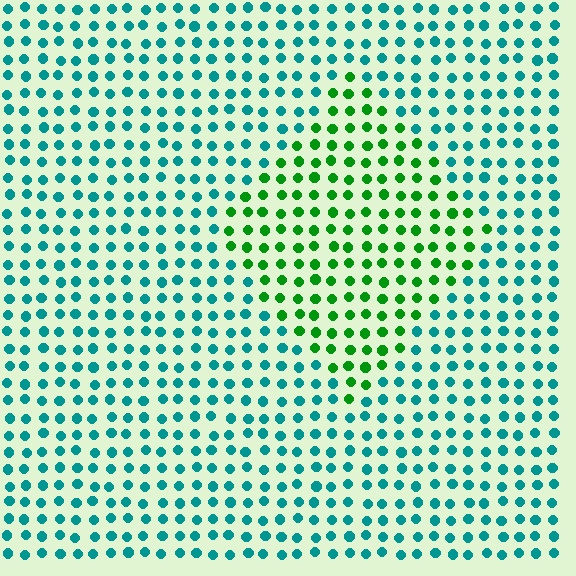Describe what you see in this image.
The image is filled with small teal elements in a uniform arrangement. A diamond-shaped region is visible where the elements are tinted to a slightly different hue, forming a subtle color boundary.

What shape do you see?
I see a diamond.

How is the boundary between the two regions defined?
The boundary is defined purely by a slight shift in hue (about 53 degrees). Spacing, size, and orientation are identical on both sides.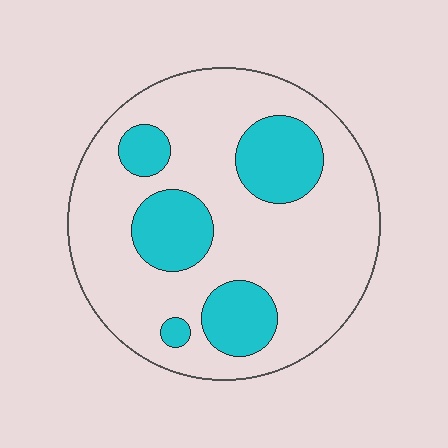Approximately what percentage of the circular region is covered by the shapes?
Approximately 25%.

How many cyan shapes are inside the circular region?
5.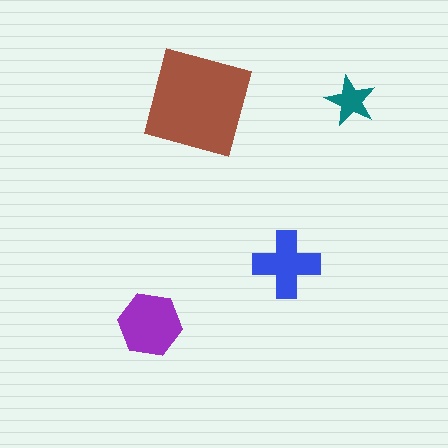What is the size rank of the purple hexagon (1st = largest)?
2nd.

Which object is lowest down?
The purple hexagon is bottommost.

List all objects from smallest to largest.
The teal star, the blue cross, the purple hexagon, the brown square.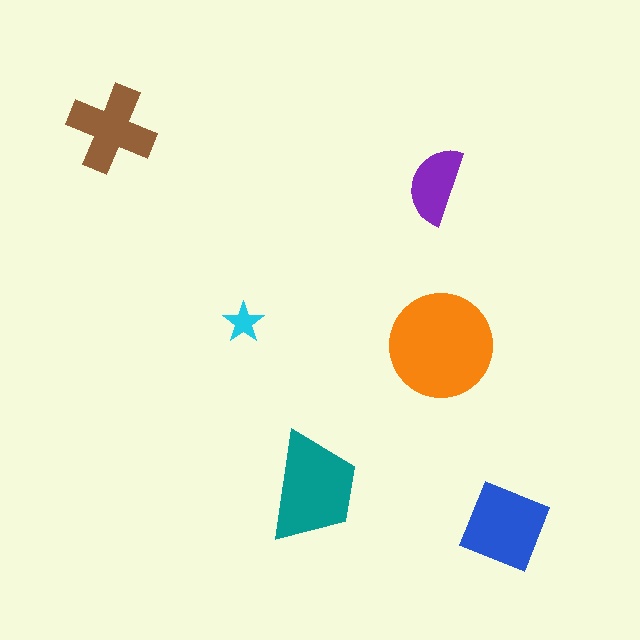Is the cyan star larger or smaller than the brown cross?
Smaller.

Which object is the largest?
The orange circle.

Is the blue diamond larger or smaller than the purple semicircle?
Larger.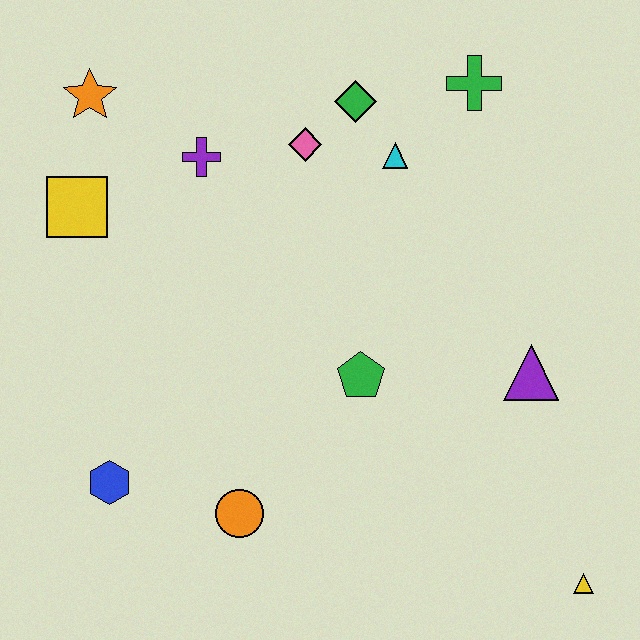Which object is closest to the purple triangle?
The green pentagon is closest to the purple triangle.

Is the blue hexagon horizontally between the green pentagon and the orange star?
Yes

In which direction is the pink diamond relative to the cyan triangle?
The pink diamond is to the left of the cyan triangle.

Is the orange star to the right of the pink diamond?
No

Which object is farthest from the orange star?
The yellow triangle is farthest from the orange star.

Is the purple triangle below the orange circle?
No